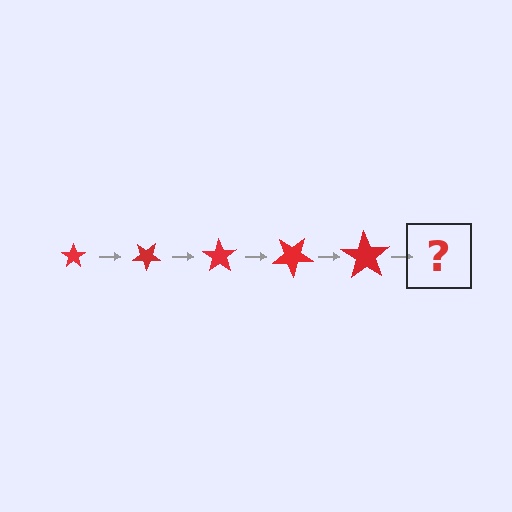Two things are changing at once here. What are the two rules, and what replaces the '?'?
The two rules are that the star grows larger each step and it rotates 35 degrees each step. The '?' should be a star, larger than the previous one and rotated 175 degrees from the start.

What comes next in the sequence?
The next element should be a star, larger than the previous one and rotated 175 degrees from the start.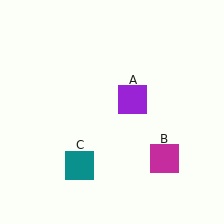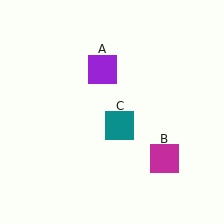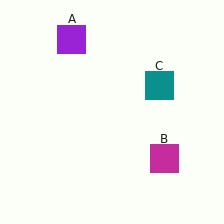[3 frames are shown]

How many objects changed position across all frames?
2 objects changed position: purple square (object A), teal square (object C).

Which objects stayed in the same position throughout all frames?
Magenta square (object B) remained stationary.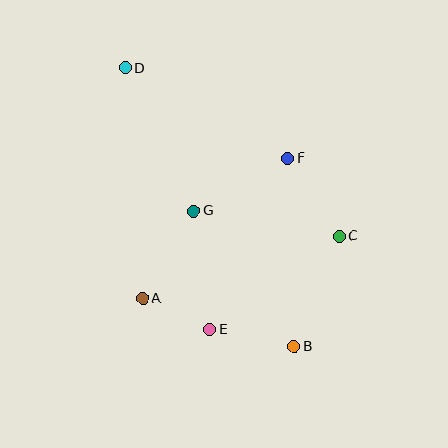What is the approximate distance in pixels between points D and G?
The distance between D and G is approximately 159 pixels.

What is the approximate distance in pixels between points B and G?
The distance between B and G is approximately 169 pixels.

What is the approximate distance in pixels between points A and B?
The distance between A and B is approximately 159 pixels.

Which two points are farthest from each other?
Points B and D are farthest from each other.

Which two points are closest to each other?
Points A and E are closest to each other.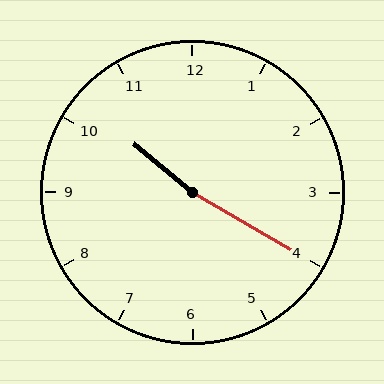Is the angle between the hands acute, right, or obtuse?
It is obtuse.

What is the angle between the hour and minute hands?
Approximately 170 degrees.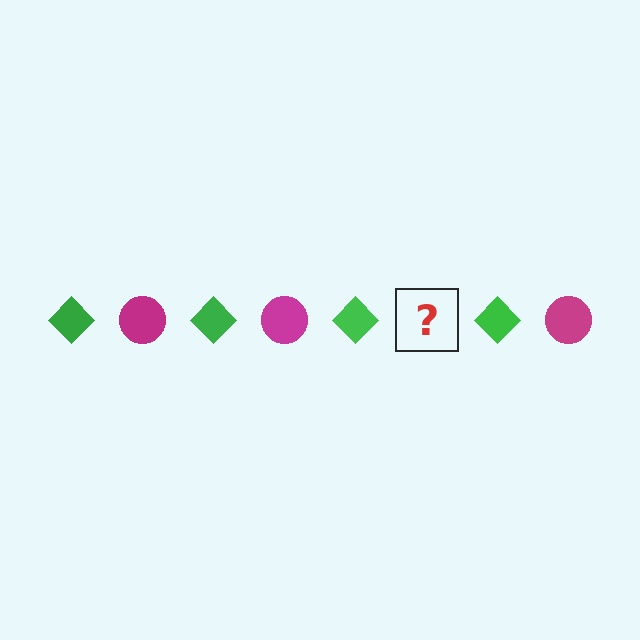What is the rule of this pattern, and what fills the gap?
The rule is that the pattern alternates between green diamond and magenta circle. The gap should be filled with a magenta circle.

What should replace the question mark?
The question mark should be replaced with a magenta circle.